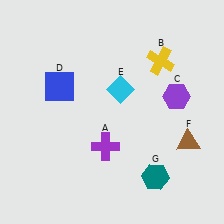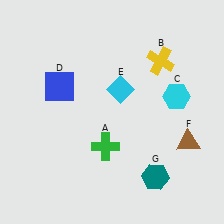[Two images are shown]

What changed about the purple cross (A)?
In Image 1, A is purple. In Image 2, it changed to green.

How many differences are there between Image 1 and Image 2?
There are 2 differences between the two images.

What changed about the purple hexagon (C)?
In Image 1, C is purple. In Image 2, it changed to cyan.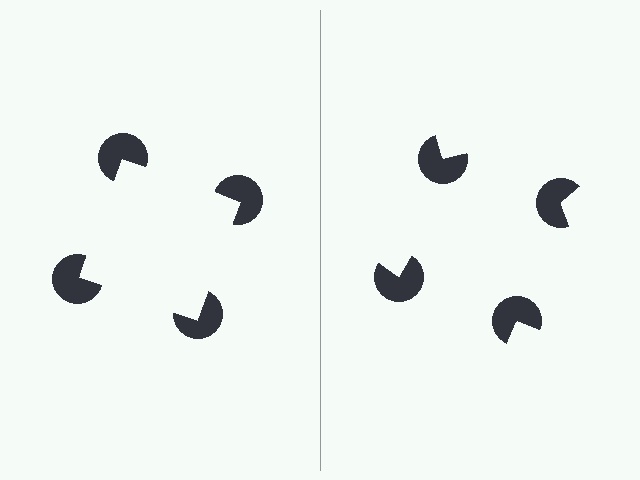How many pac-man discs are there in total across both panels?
8 — 4 on each side.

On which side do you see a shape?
An illusory square appears on the left side. On the right side the wedge cuts are rotated, so no coherent shape forms.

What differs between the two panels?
The pac-man discs are positioned identically on both sides; only the wedge orientations differ. On the left they align to a square; on the right they are misaligned.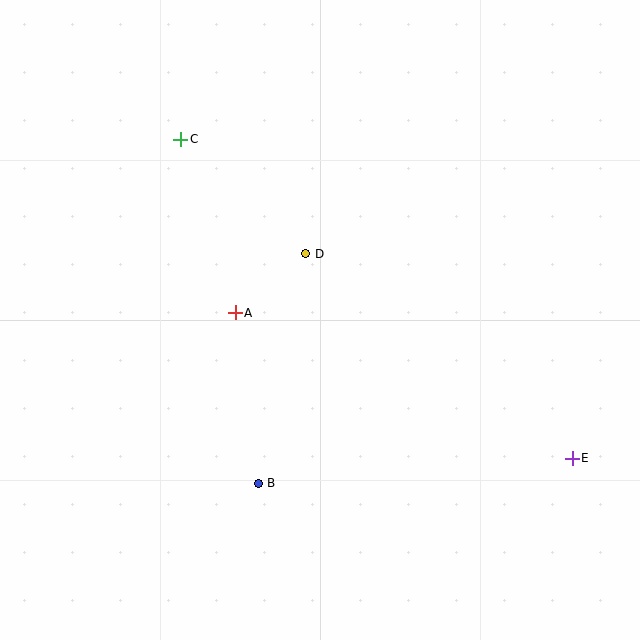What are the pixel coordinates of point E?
Point E is at (572, 458).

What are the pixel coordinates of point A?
Point A is at (235, 313).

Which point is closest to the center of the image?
Point D at (306, 254) is closest to the center.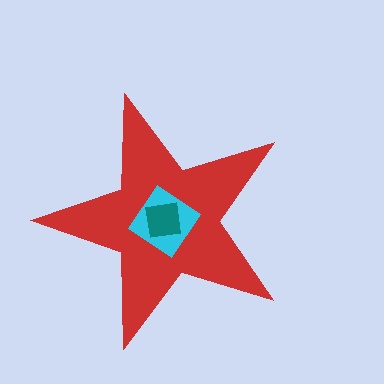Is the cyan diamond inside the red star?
Yes.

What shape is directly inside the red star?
The cyan diamond.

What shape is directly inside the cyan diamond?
The teal square.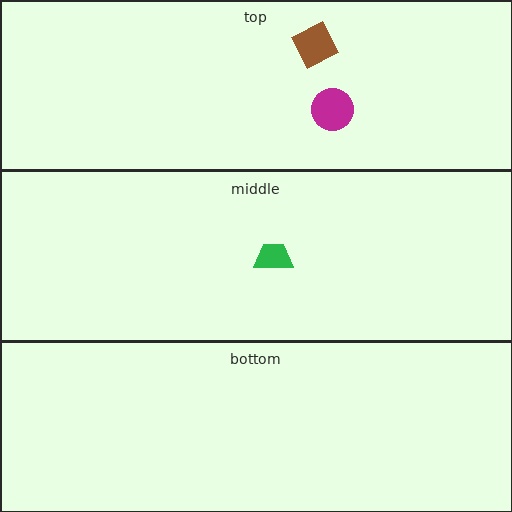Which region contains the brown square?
The top region.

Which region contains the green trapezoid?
The middle region.